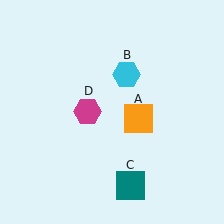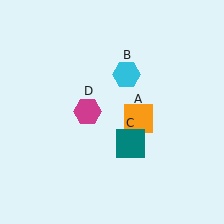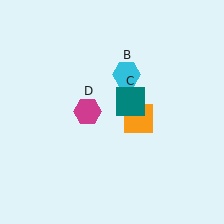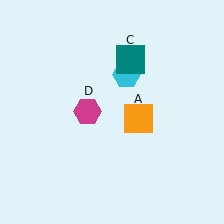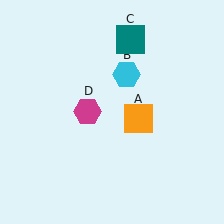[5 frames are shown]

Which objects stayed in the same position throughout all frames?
Orange square (object A) and cyan hexagon (object B) and magenta hexagon (object D) remained stationary.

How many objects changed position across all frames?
1 object changed position: teal square (object C).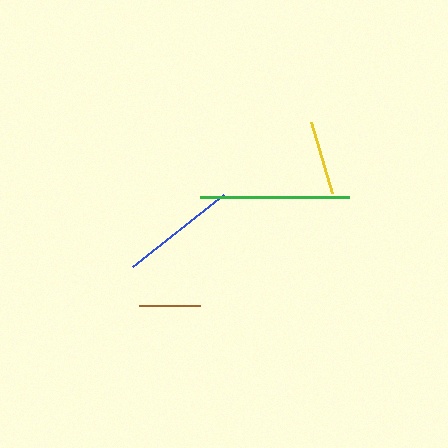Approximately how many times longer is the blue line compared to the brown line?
The blue line is approximately 1.9 times the length of the brown line.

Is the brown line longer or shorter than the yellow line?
The yellow line is longer than the brown line.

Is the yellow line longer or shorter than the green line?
The green line is longer than the yellow line.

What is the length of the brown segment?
The brown segment is approximately 61 pixels long.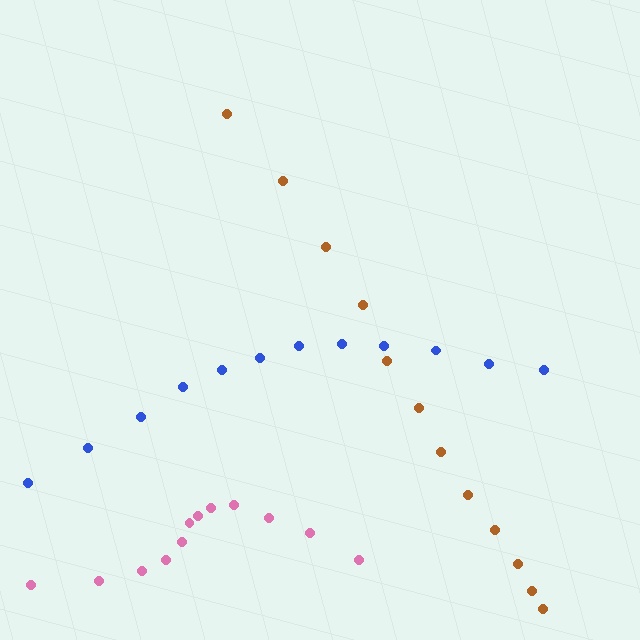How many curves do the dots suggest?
There are 3 distinct paths.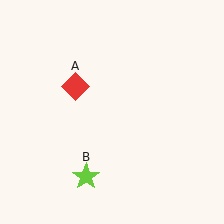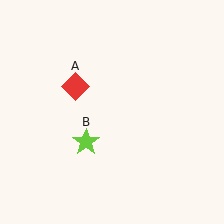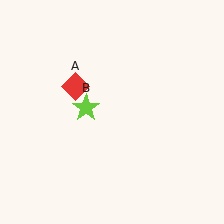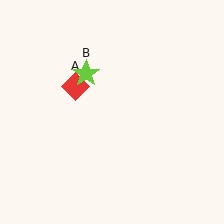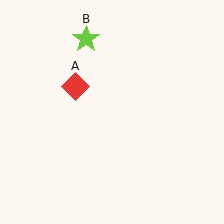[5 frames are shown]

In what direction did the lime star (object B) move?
The lime star (object B) moved up.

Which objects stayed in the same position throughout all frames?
Red diamond (object A) remained stationary.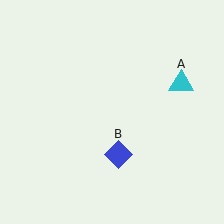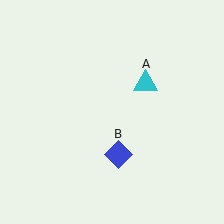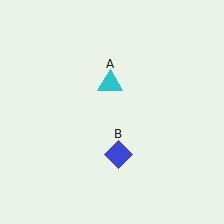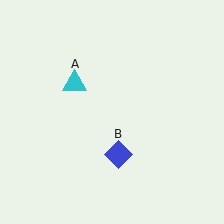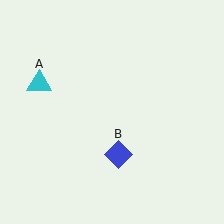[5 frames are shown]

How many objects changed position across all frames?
1 object changed position: cyan triangle (object A).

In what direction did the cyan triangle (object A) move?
The cyan triangle (object A) moved left.